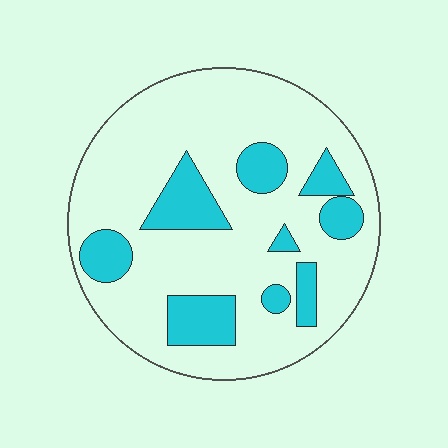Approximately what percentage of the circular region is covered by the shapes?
Approximately 20%.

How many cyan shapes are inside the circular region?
9.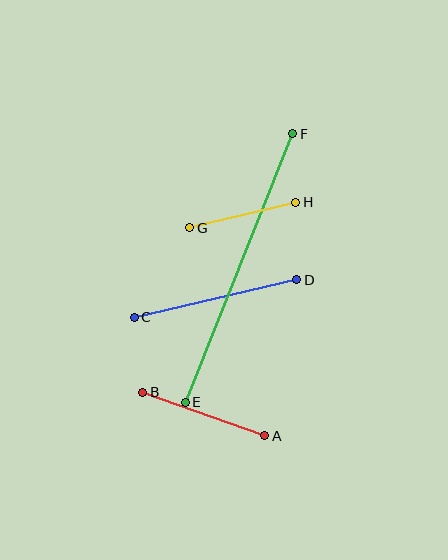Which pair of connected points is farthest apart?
Points E and F are farthest apart.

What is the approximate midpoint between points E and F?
The midpoint is at approximately (239, 268) pixels.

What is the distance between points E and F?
The distance is approximately 289 pixels.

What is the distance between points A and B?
The distance is approximately 129 pixels.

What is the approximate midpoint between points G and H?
The midpoint is at approximately (243, 215) pixels.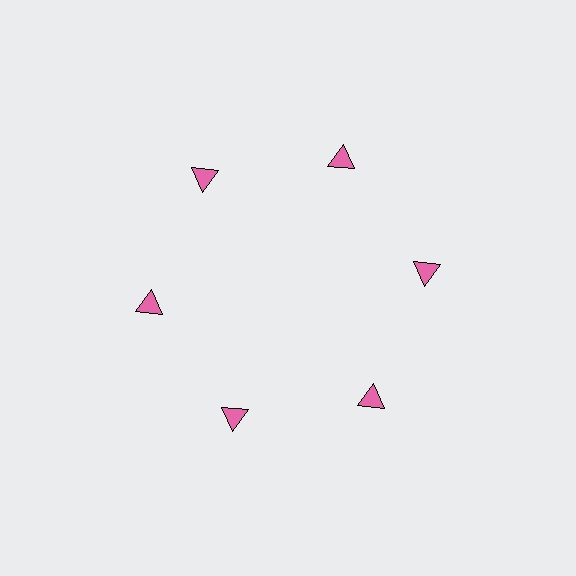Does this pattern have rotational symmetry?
Yes, this pattern has 6-fold rotational symmetry. It looks the same after rotating 60 degrees around the center.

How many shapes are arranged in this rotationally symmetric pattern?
There are 6 shapes, arranged in 6 groups of 1.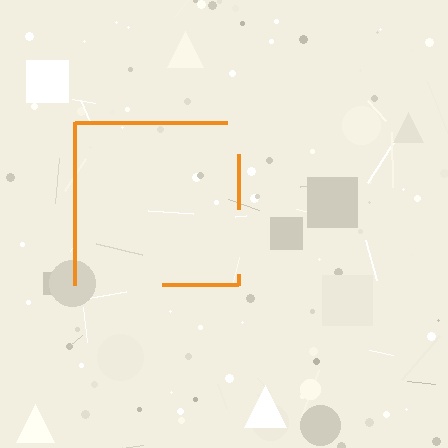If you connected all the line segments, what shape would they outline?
They would outline a square.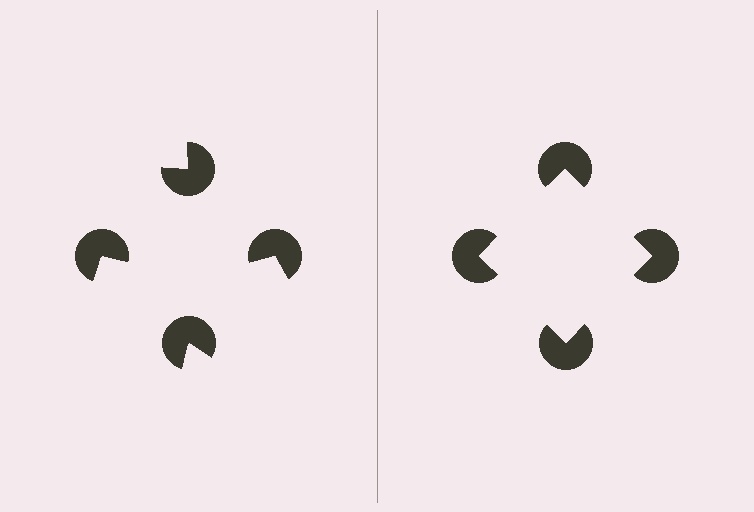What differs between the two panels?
The pac-man discs are positioned identically on both sides; only the wedge orientations differ. On the right they align to a square; on the left they are misaligned.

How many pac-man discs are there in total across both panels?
8 — 4 on each side.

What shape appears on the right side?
An illusory square.